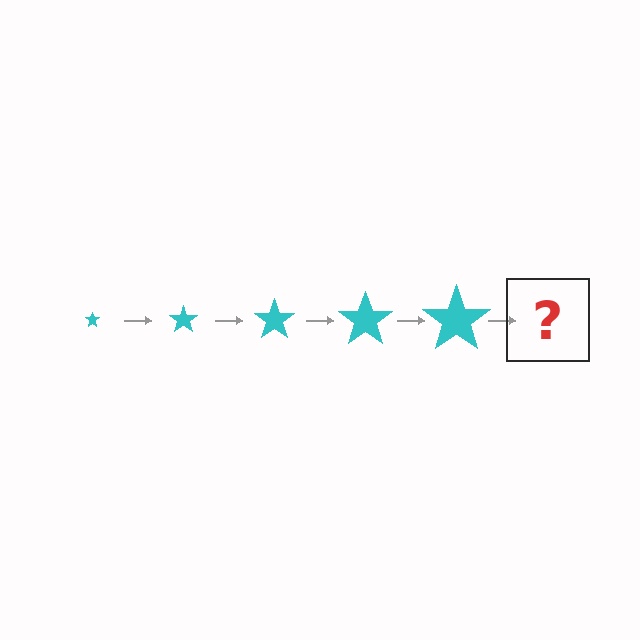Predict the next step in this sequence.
The next step is a cyan star, larger than the previous one.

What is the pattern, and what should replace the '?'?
The pattern is that the star gets progressively larger each step. The '?' should be a cyan star, larger than the previous one.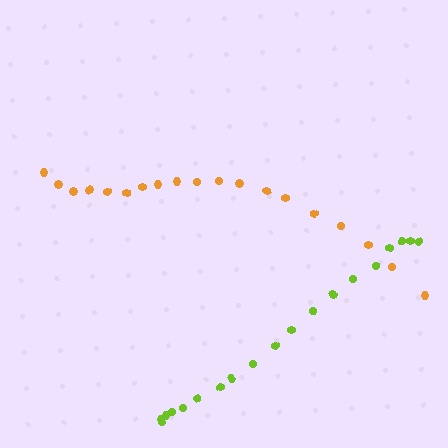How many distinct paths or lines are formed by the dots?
There are 2 distinct paths.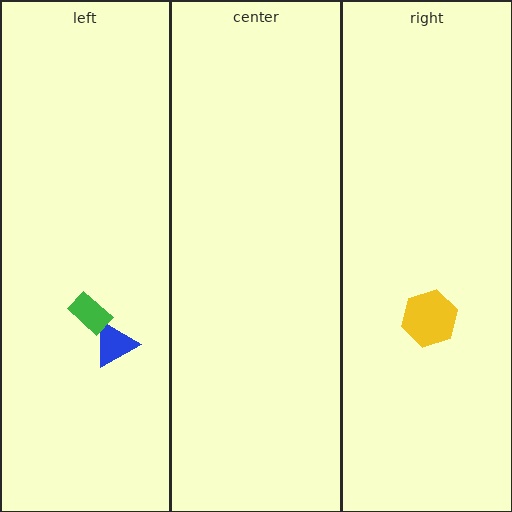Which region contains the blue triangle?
The left region.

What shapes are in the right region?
The yellow hexagon.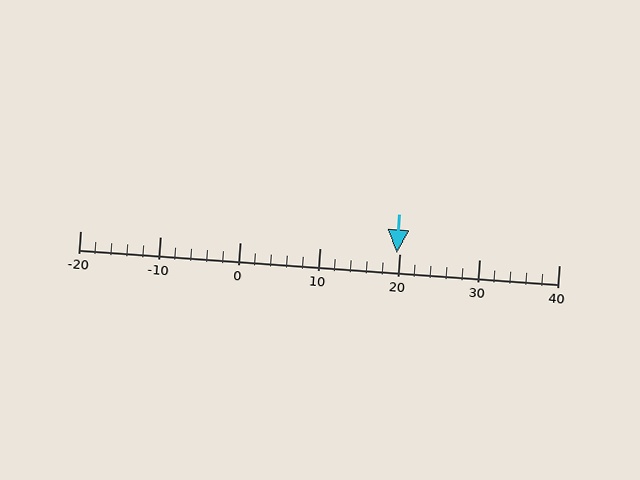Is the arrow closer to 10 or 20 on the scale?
The arrow is closer to 20.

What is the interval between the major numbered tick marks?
The major tick marks are spaced 10 units apart.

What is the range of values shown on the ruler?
The ruler shows values from -20 to 40.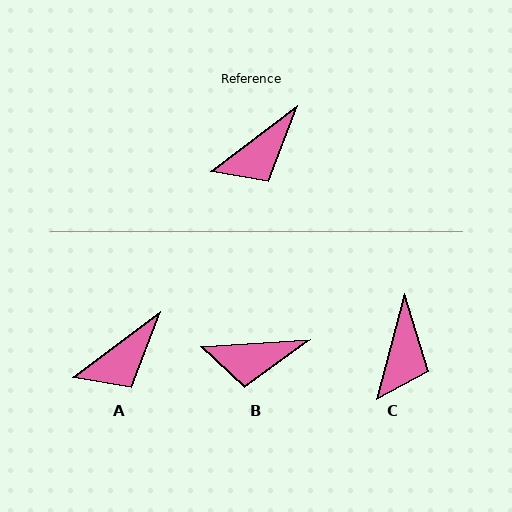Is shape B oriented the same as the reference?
No, it is off by about 33 degrees.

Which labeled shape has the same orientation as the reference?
A.